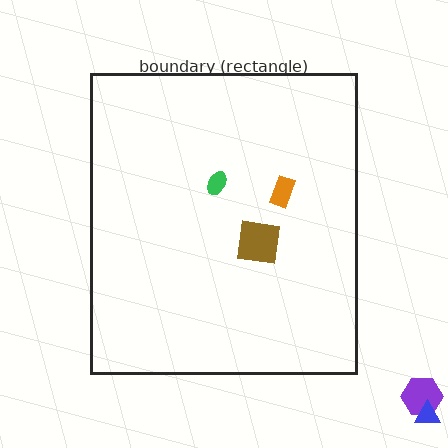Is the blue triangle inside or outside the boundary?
Outside.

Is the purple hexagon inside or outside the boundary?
Outside.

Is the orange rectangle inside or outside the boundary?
Inside.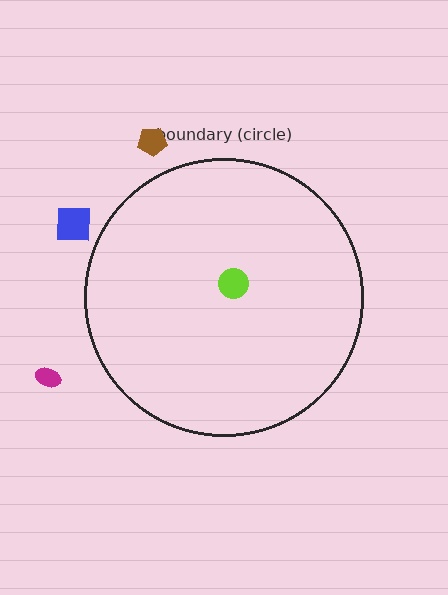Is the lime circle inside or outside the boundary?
Inside.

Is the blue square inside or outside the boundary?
Outside.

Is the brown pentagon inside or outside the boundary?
Outside.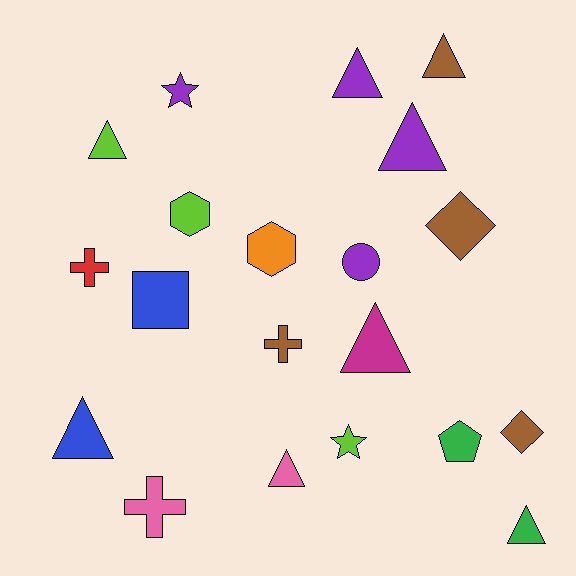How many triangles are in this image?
There are 8 triangles.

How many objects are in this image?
There are 20 objects.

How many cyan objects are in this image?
There are no cyan objects.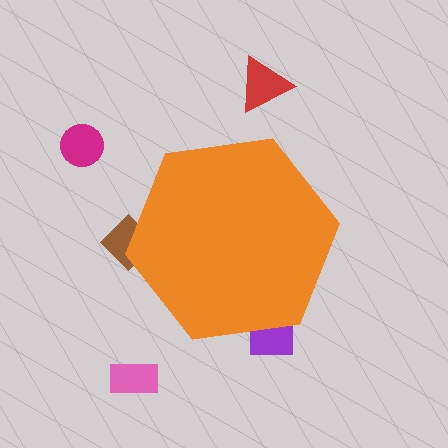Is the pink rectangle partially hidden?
No, the pink rectangle is fully visible.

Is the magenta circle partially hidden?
No, the magenta circle is fully visible.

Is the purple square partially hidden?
Yes, the purple square is partially hidden behind the orange hexagon.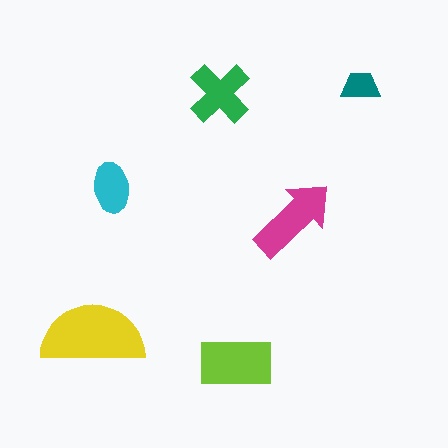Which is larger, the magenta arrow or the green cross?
The magenta arrow.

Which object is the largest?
The yellow semicircle.